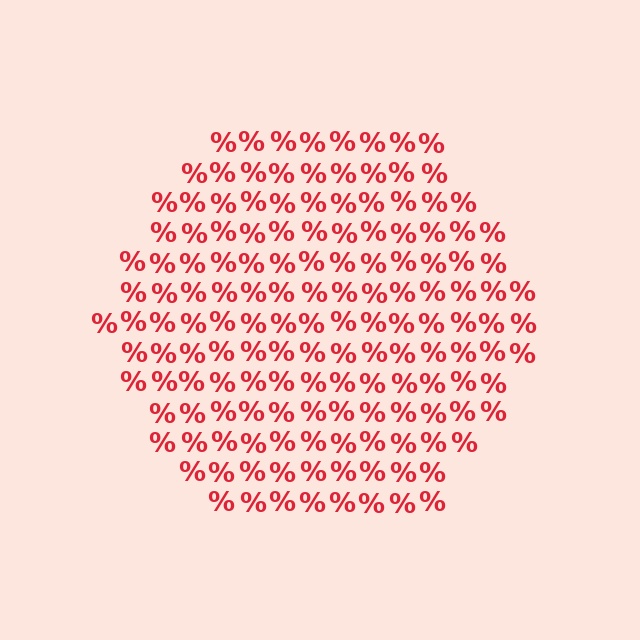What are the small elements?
The small elements are percent signs.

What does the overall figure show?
The overall figure shows a hexagon.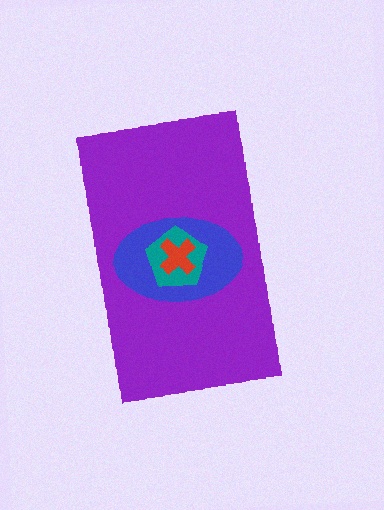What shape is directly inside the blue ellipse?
The teal pentagon.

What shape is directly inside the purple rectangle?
The blue ellipse.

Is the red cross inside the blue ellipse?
Yes.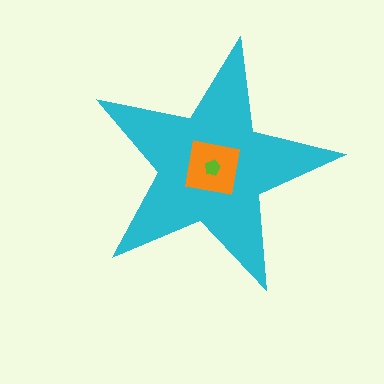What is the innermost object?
The lime pentagon.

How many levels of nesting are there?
3.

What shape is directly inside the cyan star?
The orange square.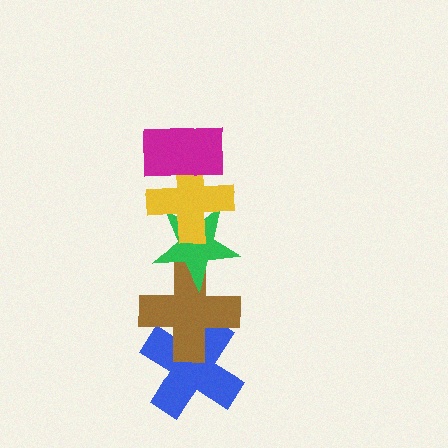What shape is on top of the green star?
The yellow cross is on top of the green star.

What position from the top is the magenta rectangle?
The magenta rectangle is 1st from the top.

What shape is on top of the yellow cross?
The magenta rectangle is on top of the yellow cross.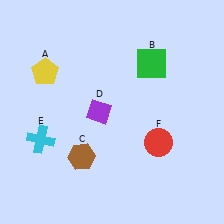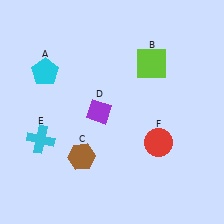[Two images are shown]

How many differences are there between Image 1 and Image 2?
There are 2 differences between the two images.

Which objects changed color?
A changed from yellow to cyan. B changed from green to lime.